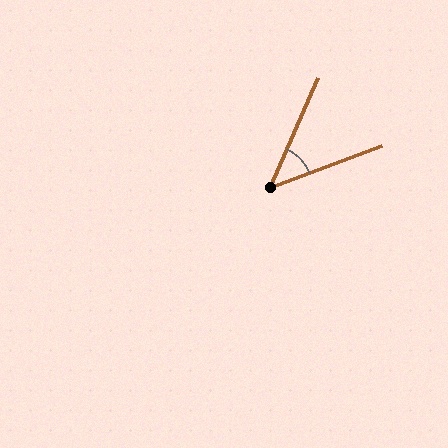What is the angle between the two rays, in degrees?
Approximately 45 degrees.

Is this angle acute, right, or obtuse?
It is acute.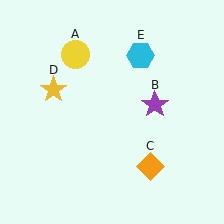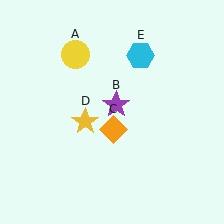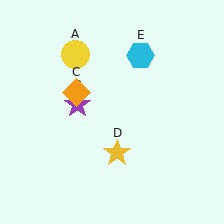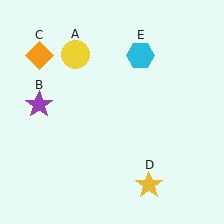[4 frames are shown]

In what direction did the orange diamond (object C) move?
The orange diamond (object C) moved up and to the left.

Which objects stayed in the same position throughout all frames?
Yellow circle (object A) and cyan hexagon (object E) remained stationary.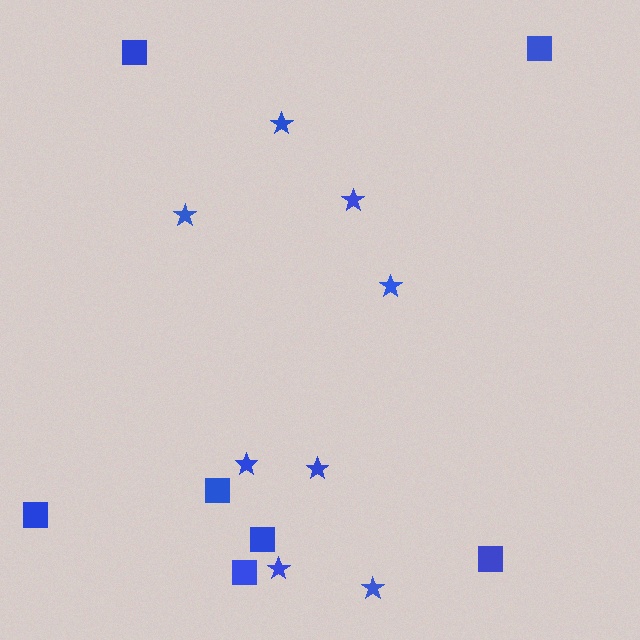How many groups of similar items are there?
There are 2 groups: one group of squares (7) and one group of stars (8).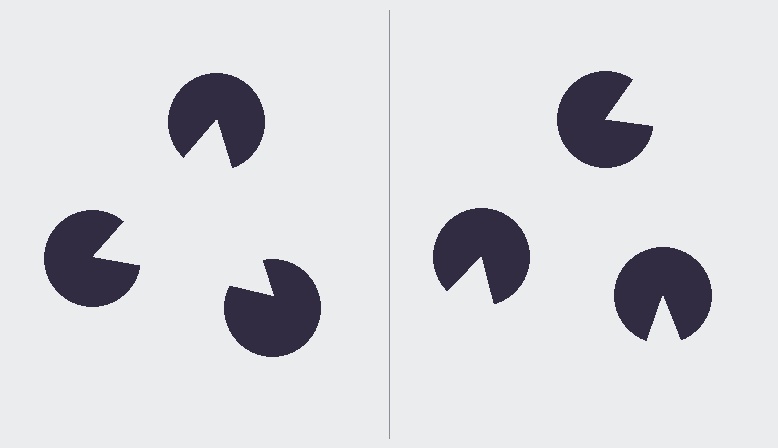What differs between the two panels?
The pac-man discs are positioned identically on both sides; only the wedge orientations differ. On the left they align to a triangle; on the right they are misaligned.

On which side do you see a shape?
An illusory triangle appears on the left side. On the right side the wedge cuts are rotated, so no coherent shape forms.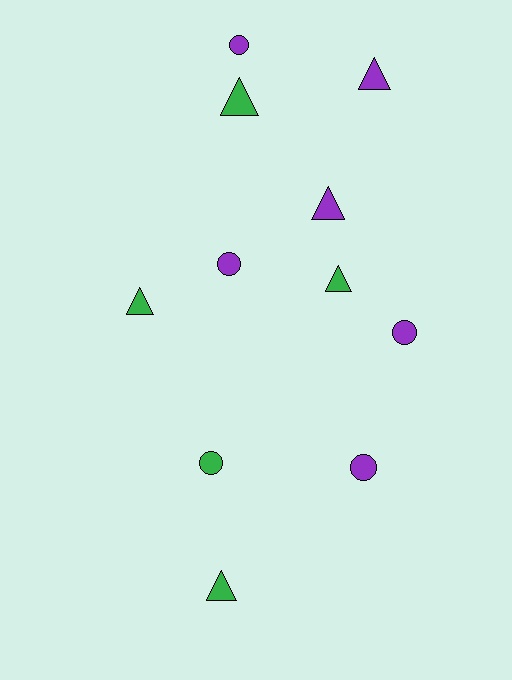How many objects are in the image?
There are 11 objects.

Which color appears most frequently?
Purple, with 6 objects.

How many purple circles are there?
There are 4 purple circles.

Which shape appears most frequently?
Triangle, with 6 objects.